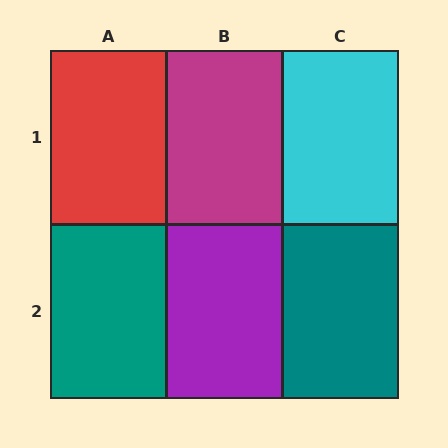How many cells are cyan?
1 cell is cyan.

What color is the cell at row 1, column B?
Magenta.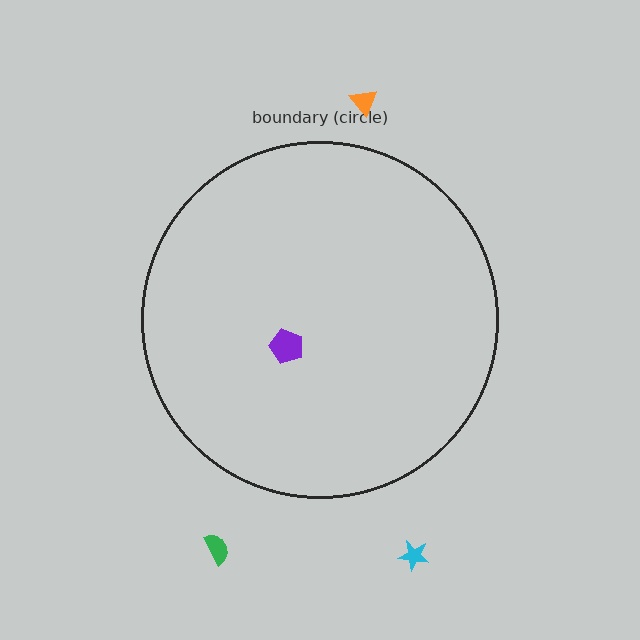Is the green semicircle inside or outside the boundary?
Outside.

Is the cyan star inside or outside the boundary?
Outside.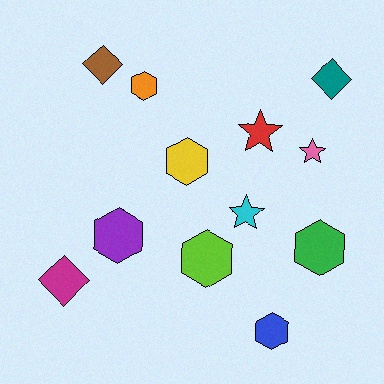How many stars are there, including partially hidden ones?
There are 3 stars.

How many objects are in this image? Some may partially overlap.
There are 12 objects.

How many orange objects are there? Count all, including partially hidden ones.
There is 1 orange object.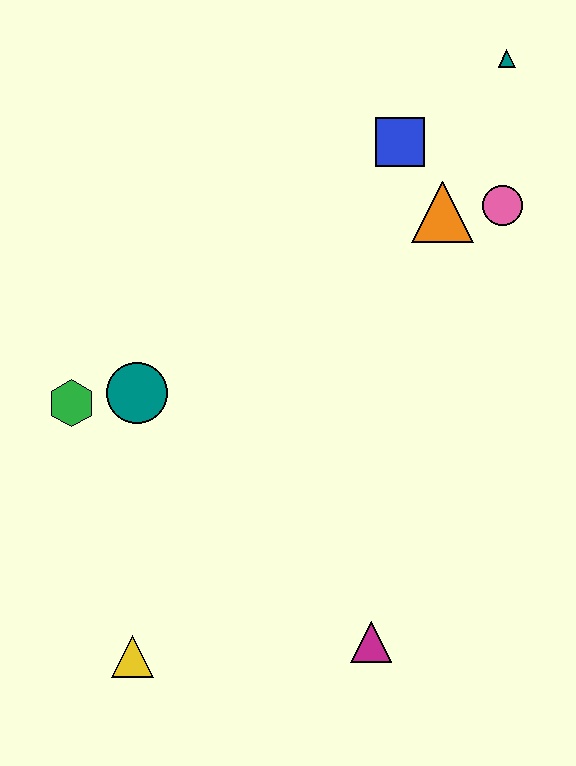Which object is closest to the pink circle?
The orange triangle is closest to the pink circle.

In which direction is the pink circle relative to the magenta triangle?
The pink circle is above the magenta triangle.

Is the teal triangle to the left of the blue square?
No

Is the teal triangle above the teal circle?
Yes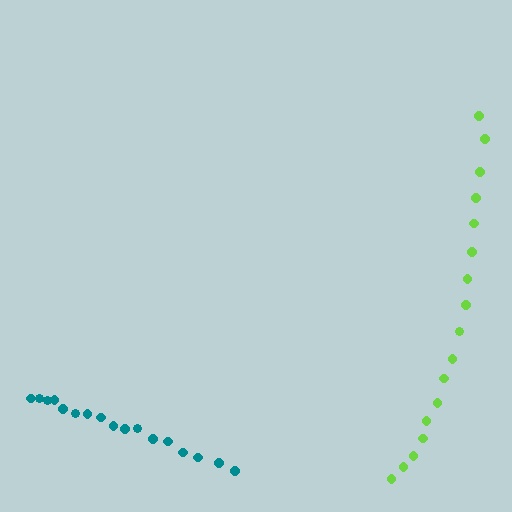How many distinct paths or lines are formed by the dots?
There are 2 distinct paths.